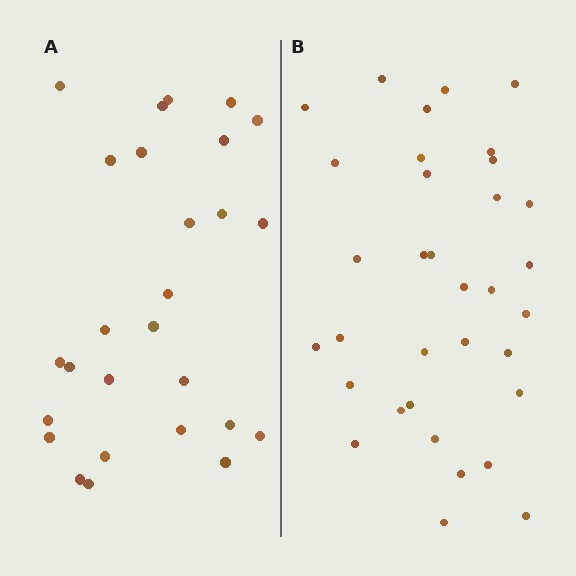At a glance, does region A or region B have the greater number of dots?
Region B (the right region) has more dots.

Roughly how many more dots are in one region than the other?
Region B has roughly 8 or so more dots than region A.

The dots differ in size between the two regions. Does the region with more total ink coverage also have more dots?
No. Region A has more total ink coverage because its dots are larger, but region B actually contains more individual dots. Total area can be misleading — the number of items is what matters here.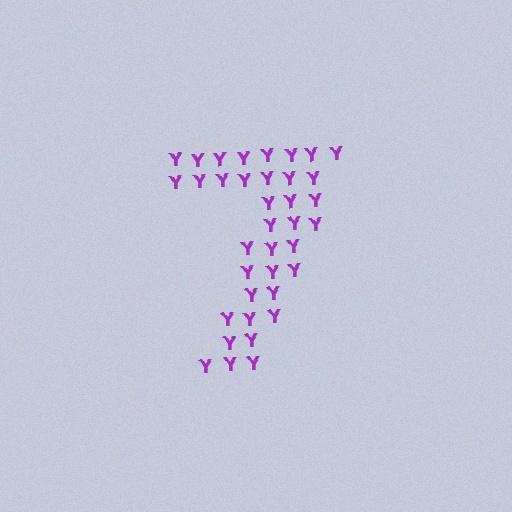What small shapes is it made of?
It is made of small letter Y's.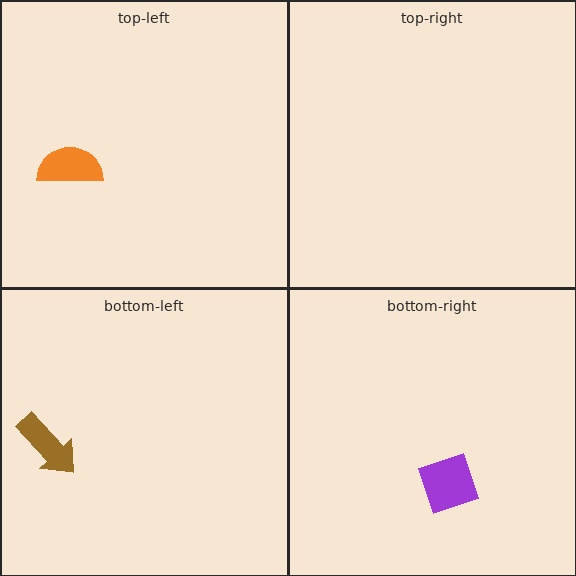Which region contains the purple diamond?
The bottom-right region.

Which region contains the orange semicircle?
The top-left region.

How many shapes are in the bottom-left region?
1.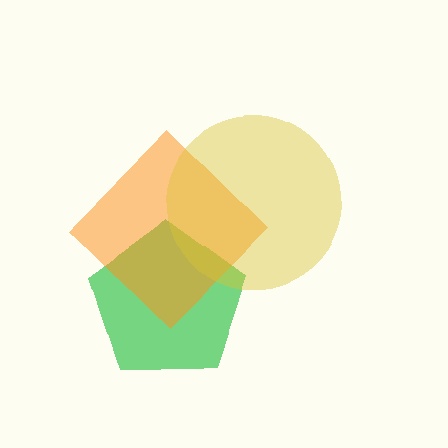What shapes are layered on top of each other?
The layered shapes are: a green pentagon, an orange diamond, a yellow circle.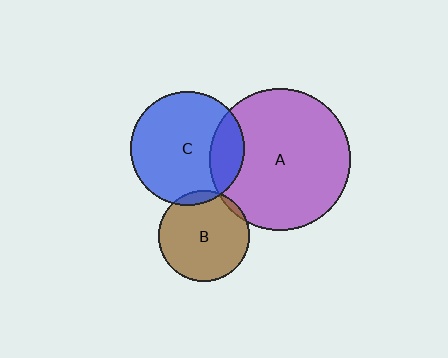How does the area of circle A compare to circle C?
Approximately 1.5 times.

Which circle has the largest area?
Circle A (purple).